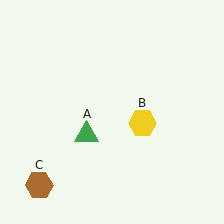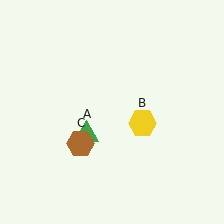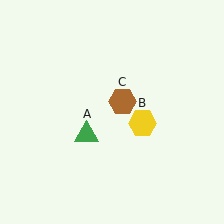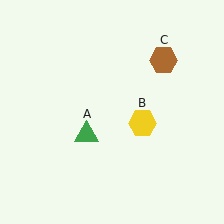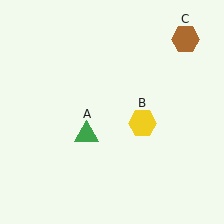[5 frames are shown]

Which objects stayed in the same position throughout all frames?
Green triangle (object A) and yellow hexagon (object B) remained stationary.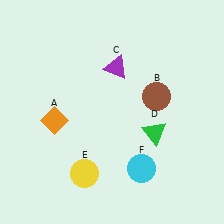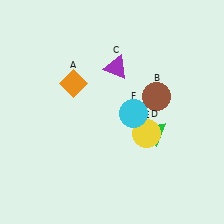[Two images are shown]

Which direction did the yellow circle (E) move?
The yellow circle (E) moved right.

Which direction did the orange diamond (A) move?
The orange diamond (A) moved up.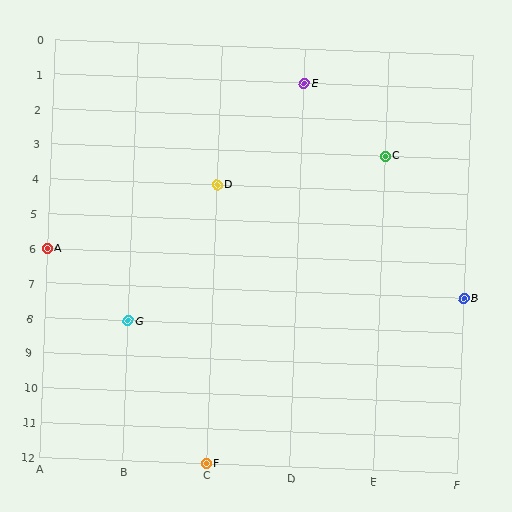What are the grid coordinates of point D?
Point D is at grid coordinates (C, 4).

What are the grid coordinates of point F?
Point F is at grid coordinates (C, 12).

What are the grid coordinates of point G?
Point G is at grid coordinates (B, 8).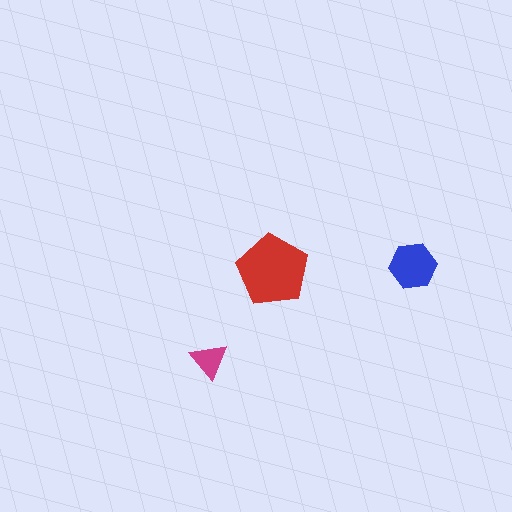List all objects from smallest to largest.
The magenta triangle, the blue hexagon, the red pentagon.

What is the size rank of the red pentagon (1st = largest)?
1st.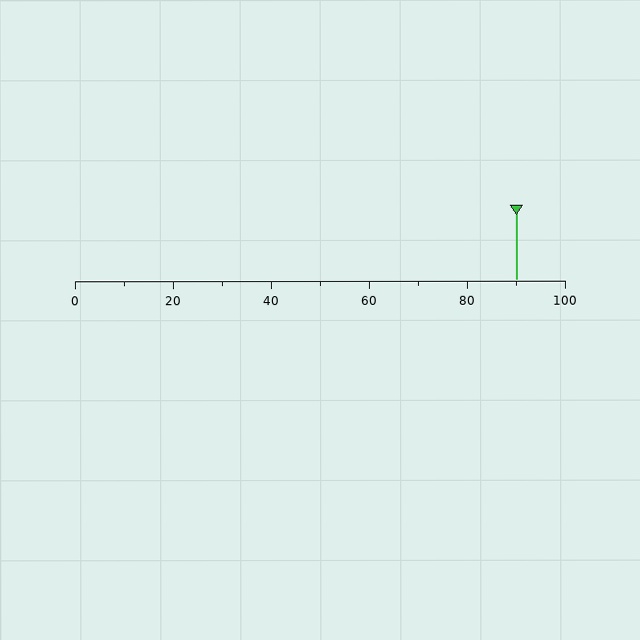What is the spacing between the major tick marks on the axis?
The major ticks are spaced 20 apart.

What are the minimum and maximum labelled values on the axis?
The axis runs from 0 to 100.